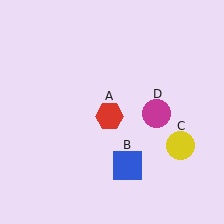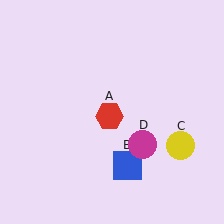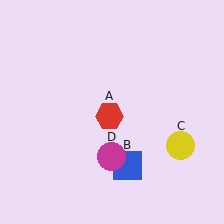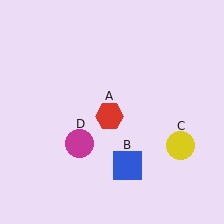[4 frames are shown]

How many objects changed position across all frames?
1 object changed position: magenta circle (object D).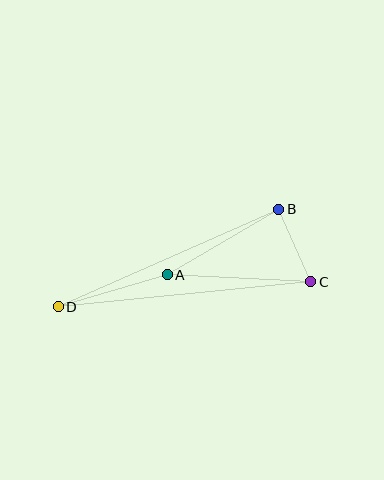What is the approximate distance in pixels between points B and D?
The distance between B and D is approximately 241 pixels.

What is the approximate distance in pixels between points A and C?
The distance between A and C is approximately 143 pixels.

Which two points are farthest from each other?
Points C and D are farthest from each other.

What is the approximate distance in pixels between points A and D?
The distance between A and D is approximately 114 pixels.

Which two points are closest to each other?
Points B and C are closest to each other.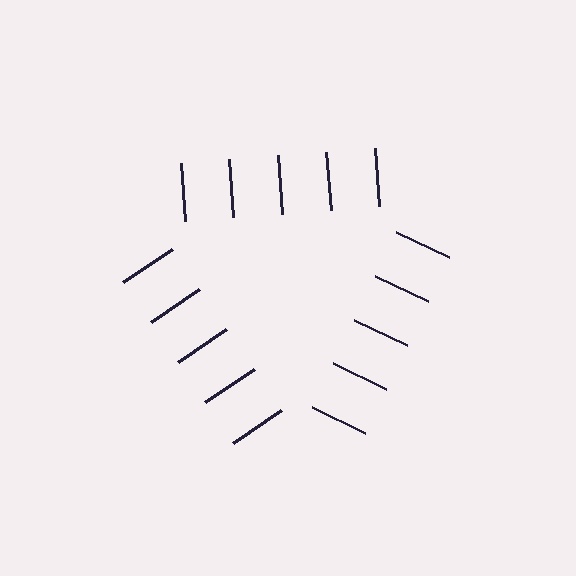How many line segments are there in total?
15 — 5 along each of the 3 edges.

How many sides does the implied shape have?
3 sides — the line-ends trace a triangle.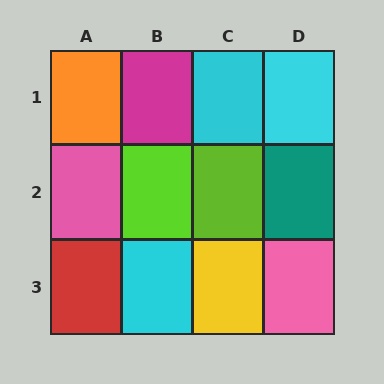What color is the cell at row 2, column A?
Pink.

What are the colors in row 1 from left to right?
Orange, magenta, cyan, cyan.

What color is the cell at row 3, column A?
Red.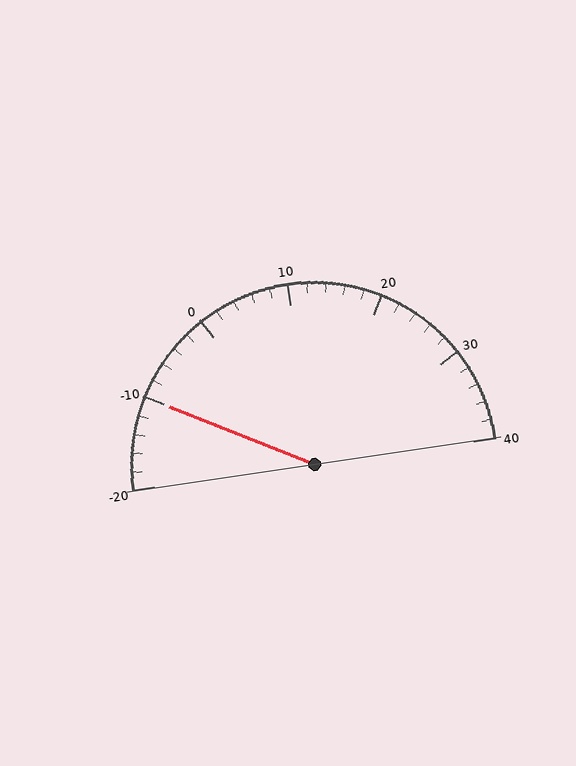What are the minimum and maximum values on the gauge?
The gauge ranges from -20 to 40.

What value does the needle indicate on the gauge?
The needle indicates approximately -10.